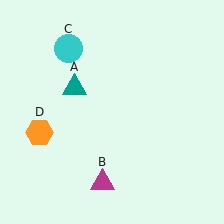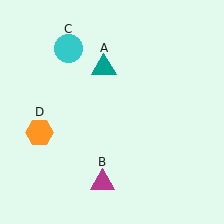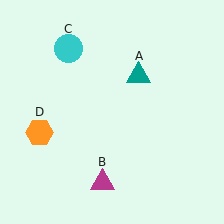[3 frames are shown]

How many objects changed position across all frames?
1 object changed position: teal triangle (object A).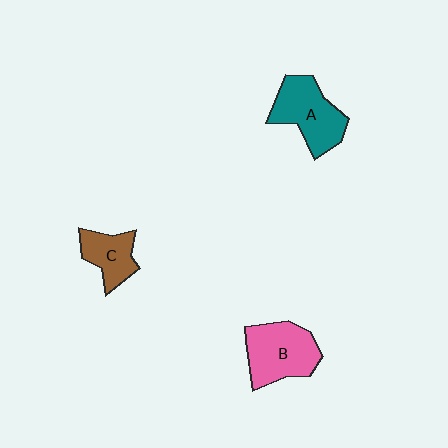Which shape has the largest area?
Shape B (pink).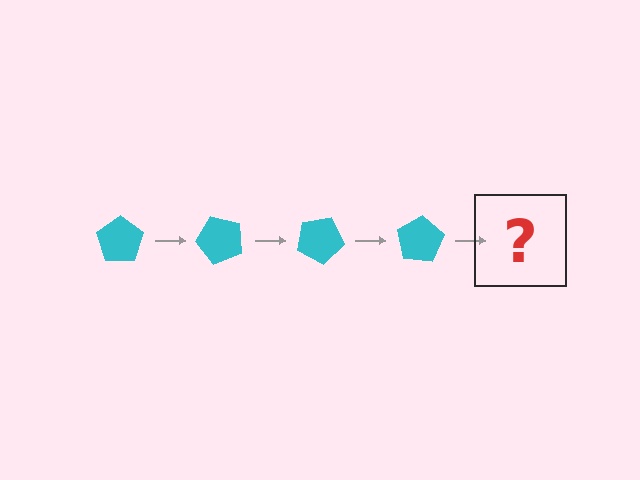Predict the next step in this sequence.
The next step is a cyan pentagon rotated 200 degrees.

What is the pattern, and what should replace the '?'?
The pattern is that the pentagon rotates 50 degrees each step. The '?' should be a cyan pentagon rotated 200 degrees.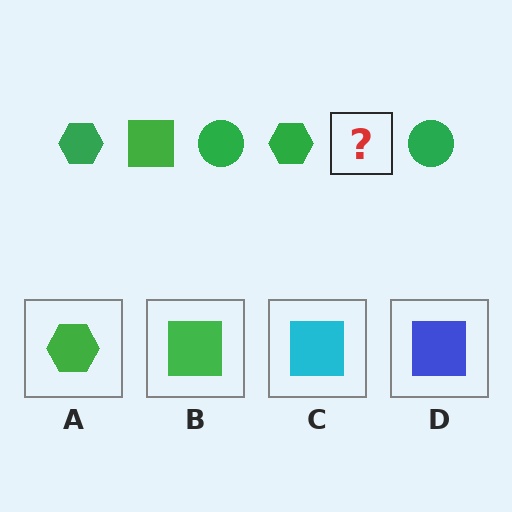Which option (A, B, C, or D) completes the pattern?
B.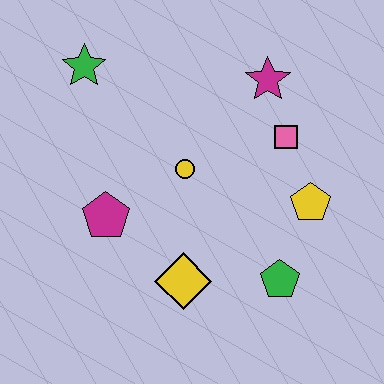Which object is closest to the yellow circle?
The magenta pentagon is closest to the yellow circle.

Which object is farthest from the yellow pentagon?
The green star is farthest from the yellow pentagon.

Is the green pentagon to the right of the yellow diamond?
Yes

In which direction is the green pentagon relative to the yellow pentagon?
The green pentagon is below the yellow pentagon.